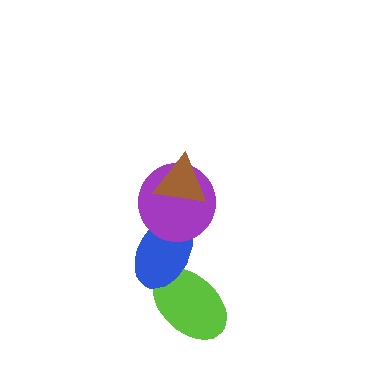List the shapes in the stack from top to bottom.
From top to bottom: the brown triangle, the purple circle, the blue ellipse, the lime ellipse.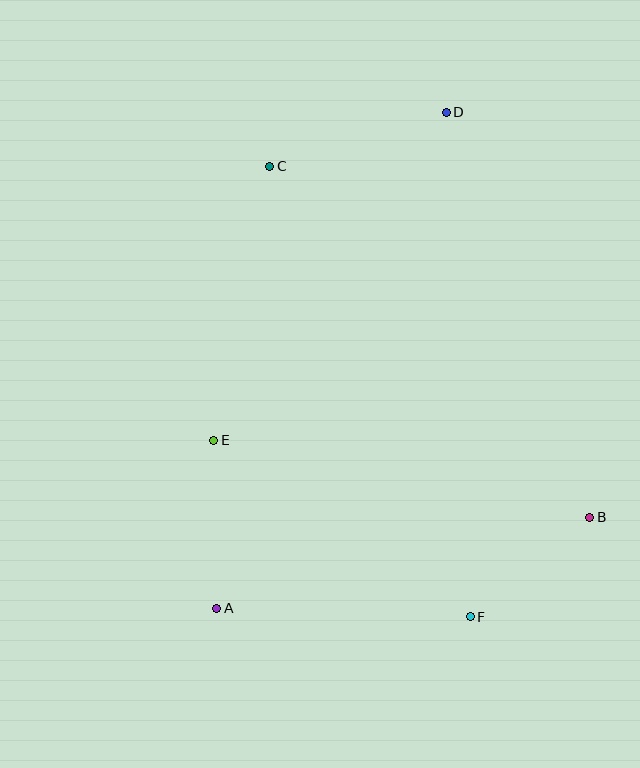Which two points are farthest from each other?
Points A and D are farthest from each other.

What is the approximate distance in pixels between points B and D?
The distance between B and D is approximately 430 pixels.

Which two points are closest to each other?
Points B and F are closest to each other.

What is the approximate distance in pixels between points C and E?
The distance between C and E is approximately 280 pixels.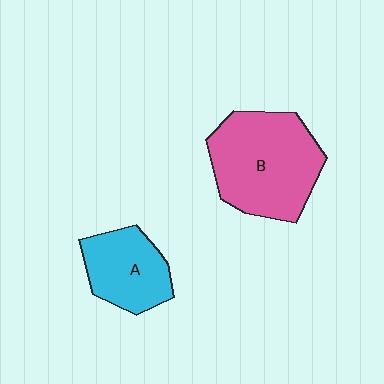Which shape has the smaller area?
Shape A (cyan).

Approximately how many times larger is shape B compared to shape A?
Approximately 1.7 times.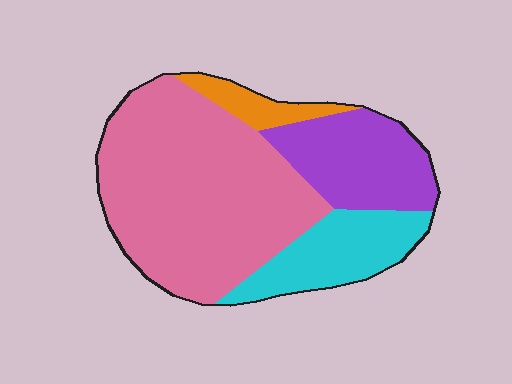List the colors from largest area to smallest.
From largest to smallest: pink, purple, cyan, orange.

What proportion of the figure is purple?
Purple takes up less than a quarter of the figure.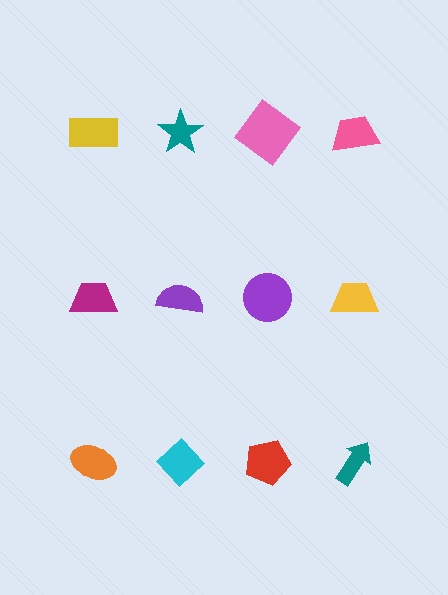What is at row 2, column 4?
A yellow trapezoid.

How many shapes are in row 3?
4 shapes.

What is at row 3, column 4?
A teal arrow.